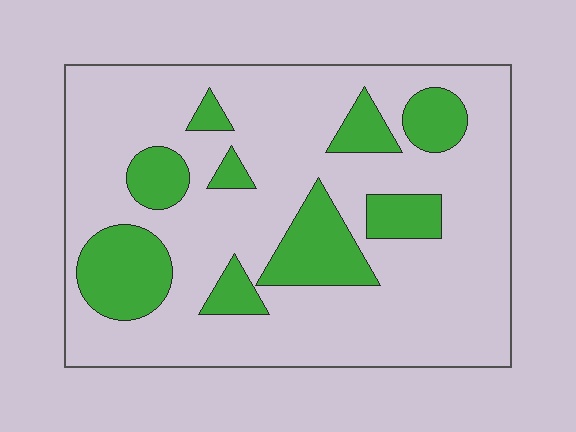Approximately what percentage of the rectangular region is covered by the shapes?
Approximately 25%.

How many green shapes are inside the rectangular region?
9.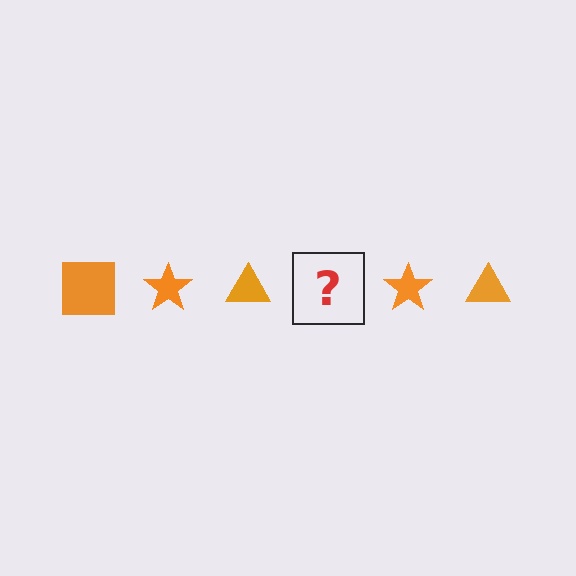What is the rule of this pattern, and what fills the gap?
The rule is that the pattern cycles through square, star, triangle shapes in orange. The gap should be filled with an orange square.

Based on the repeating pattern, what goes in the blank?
The blank should be an orange square.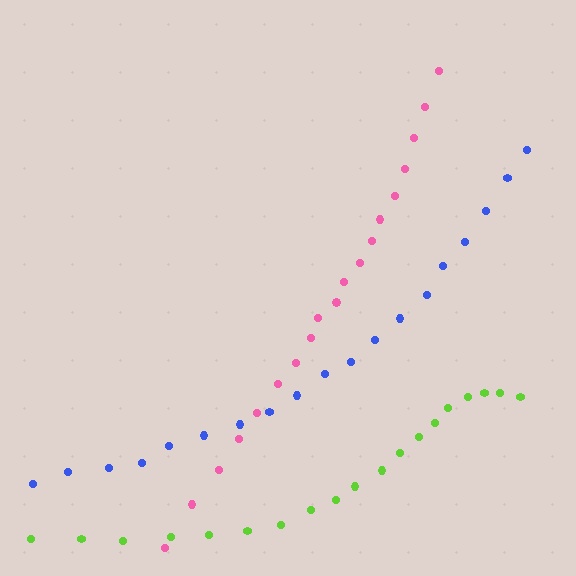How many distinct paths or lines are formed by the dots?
There are 3 distinct paths.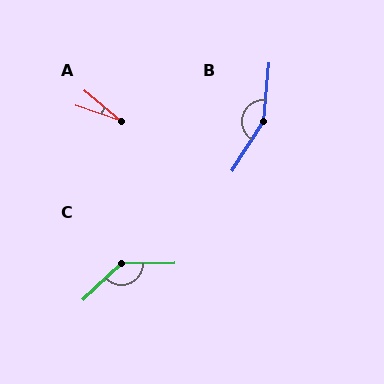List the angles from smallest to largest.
A (21°), C (137°), B (153°).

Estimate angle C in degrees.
Approximately 137 degrees.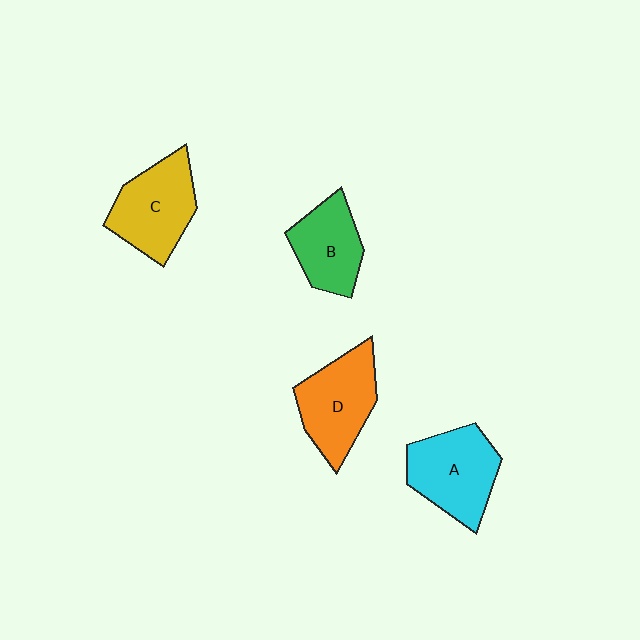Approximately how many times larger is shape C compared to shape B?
Approximately 1.2 times.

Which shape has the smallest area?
Shape B (green).